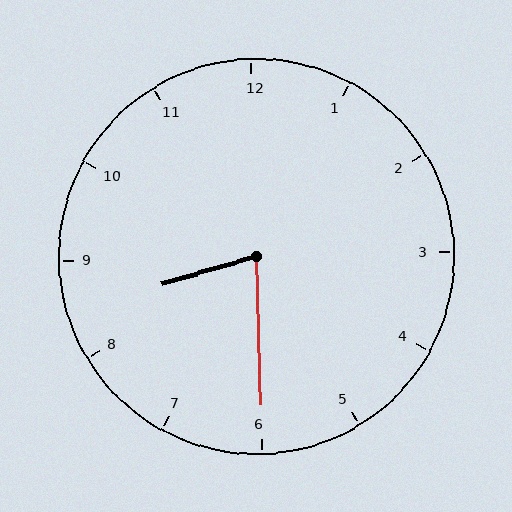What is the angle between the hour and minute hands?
Approximately 75 degrees.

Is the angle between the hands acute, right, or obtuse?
It is acute.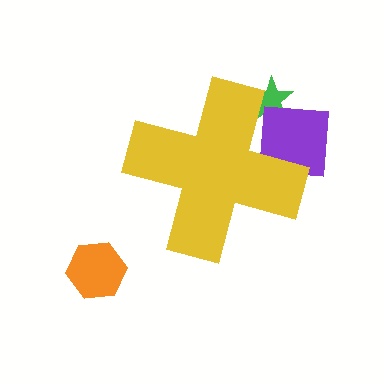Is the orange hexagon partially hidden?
No, the orange hexagon is fully visible.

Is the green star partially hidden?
Yes, the green star is partially hidden behind the yellow cross.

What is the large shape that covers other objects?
A yellow cross.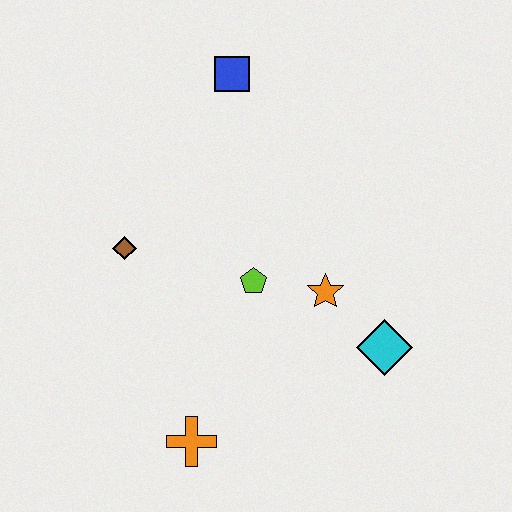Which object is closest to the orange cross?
The lime pentagon is closest to the orange cross.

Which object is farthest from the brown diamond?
The cyan diamond is farthest from the brown diamond.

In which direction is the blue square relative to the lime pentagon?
The blue square is above the lime pentagon.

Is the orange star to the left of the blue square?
No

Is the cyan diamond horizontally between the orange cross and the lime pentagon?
No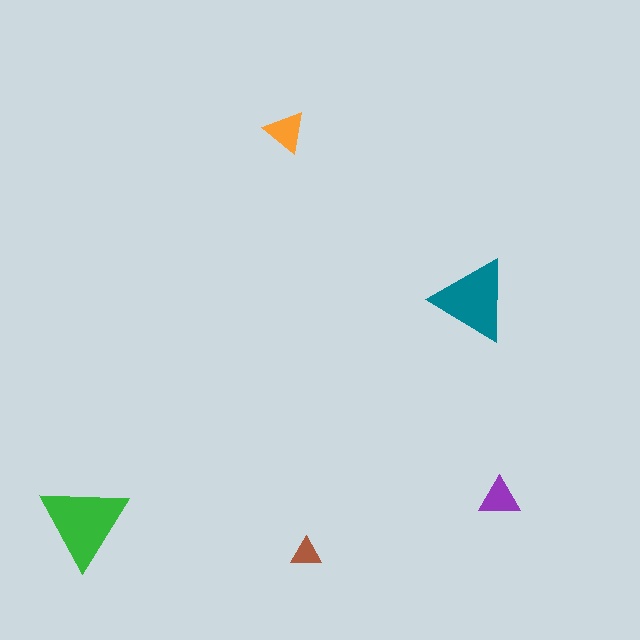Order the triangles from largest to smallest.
the green one, the teal one, the orange one, the purple one, the brown one.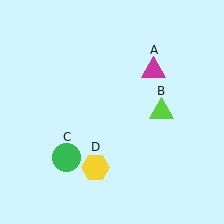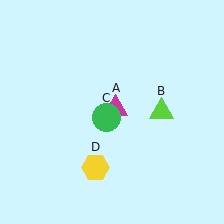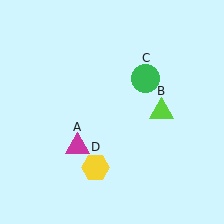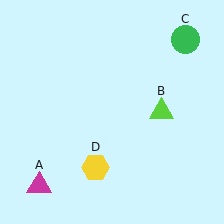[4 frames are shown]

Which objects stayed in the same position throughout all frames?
Lime triangle (object B) and yellow hexagon (object D) remained stationary.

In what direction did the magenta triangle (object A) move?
The magenta triangle (object A) moved down and to the left.